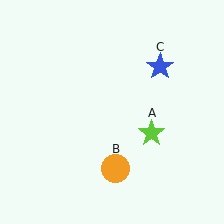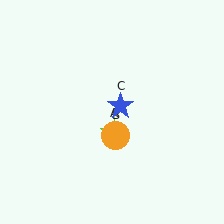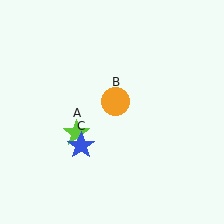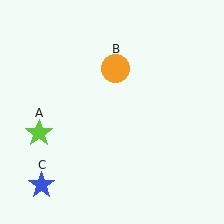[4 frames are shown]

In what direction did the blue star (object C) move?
The blue star (object C) moved down and to the left.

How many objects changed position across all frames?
3 objects changed position: lime star (object A), orange circle (object B), blue star (object C).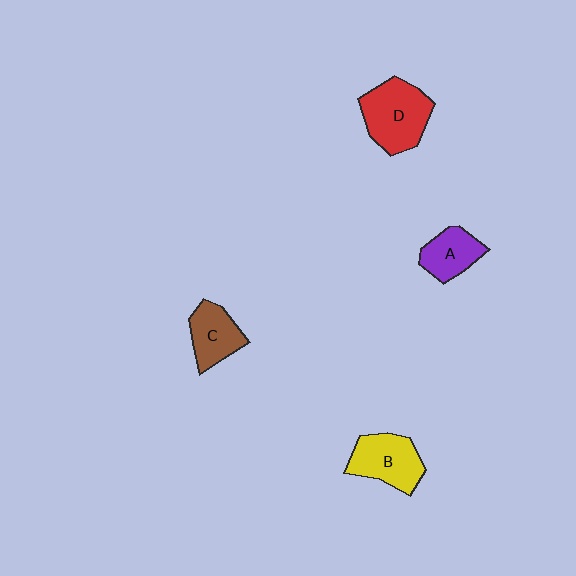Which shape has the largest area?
Shape D (red).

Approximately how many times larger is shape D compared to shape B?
Approximately 1.2 times.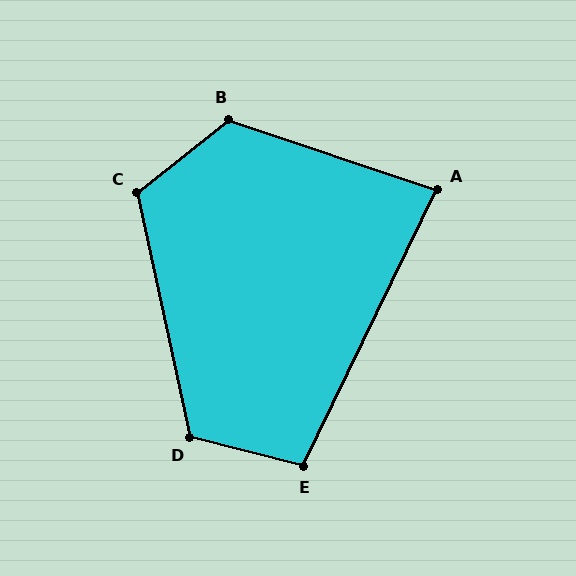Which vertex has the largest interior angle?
B, at approximately 123 degrees.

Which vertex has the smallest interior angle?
A, at approximately 83 degrees.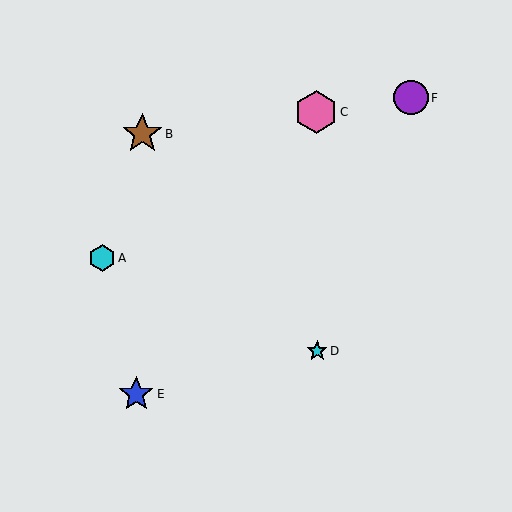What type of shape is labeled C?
Shape C is a pink hexagon.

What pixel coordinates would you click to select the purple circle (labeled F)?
Click at (411, 98) to select the purple circle F.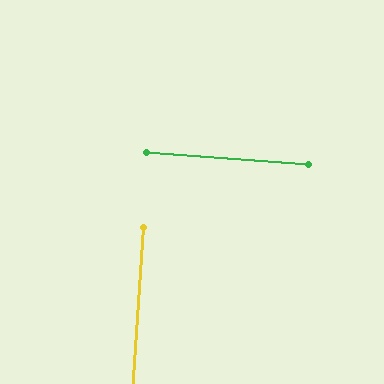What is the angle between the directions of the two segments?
Approximately 90 degrees.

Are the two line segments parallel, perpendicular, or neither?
Perpendicular — they meet at approximately 90°.